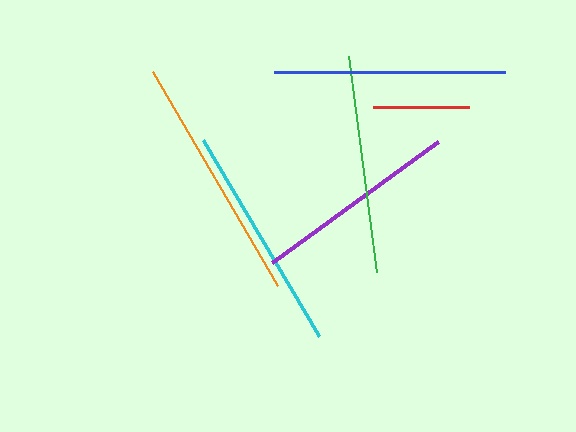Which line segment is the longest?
The orange line is the longest at approximately 248 pixels.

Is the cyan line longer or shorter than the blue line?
The blue line is longer than the cyan line.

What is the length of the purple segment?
The purple segment is approximately 205 pixels long.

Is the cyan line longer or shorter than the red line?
The cyan line is longer than the red line.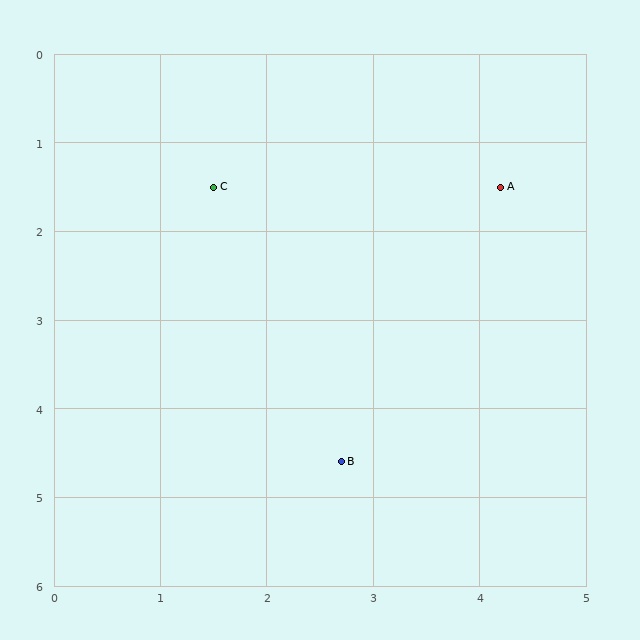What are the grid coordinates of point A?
Point A is at approximately (4.2, 1.5).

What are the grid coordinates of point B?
Point B is at approximately (2.7, 4.6).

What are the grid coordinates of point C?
Point C is at approximately (1.5, 1.5).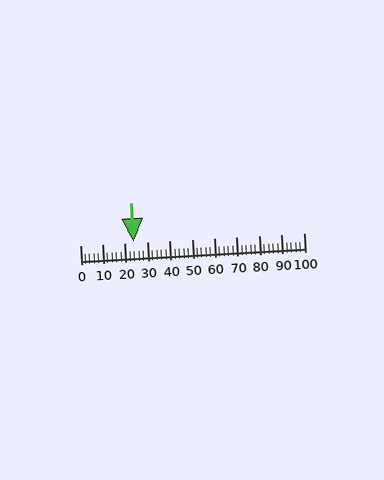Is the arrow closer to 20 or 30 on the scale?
The arrow is closer to 20.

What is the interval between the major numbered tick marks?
The major tick marks are spaced 10 units apart.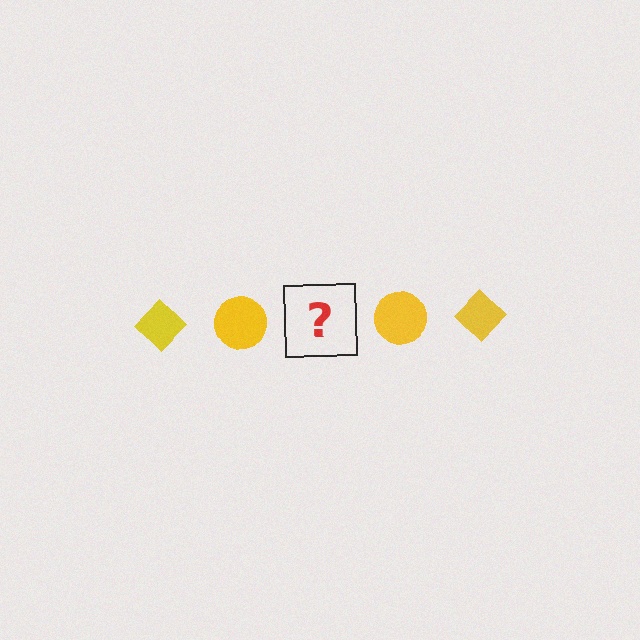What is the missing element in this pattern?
The missing element is a yellow diamond.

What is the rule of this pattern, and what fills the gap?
The rule is that the pattern cycles through diamond, circle shapes in yellow. The gap should be filled with a yellow diamond.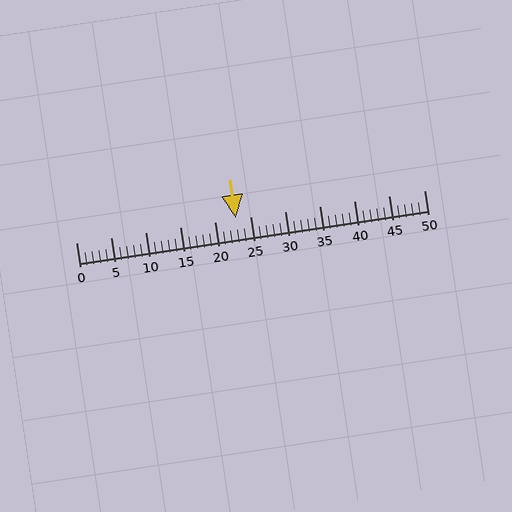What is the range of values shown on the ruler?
The ruler shows values from 0 to 50.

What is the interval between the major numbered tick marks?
The major tick marks are spaced 5 units apart.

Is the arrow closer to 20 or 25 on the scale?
The arrow is closer to 25.